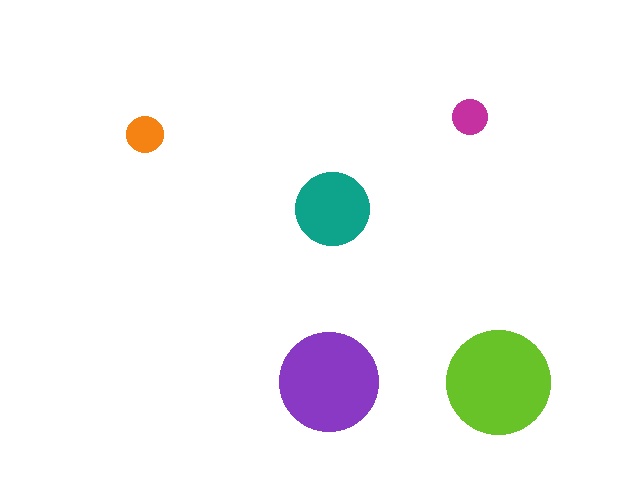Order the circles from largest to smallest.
the lime one, the purple one, the teal one, the orange one, the magenta one.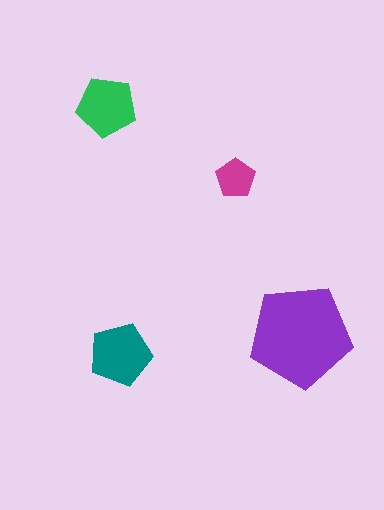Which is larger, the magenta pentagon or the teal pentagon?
The teal one.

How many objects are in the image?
There are 4 objects in the image.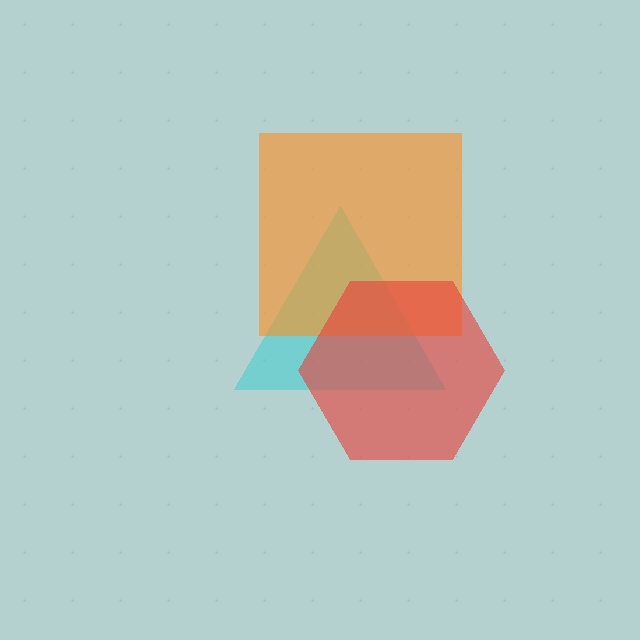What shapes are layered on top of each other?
The layered shapes are: a cyan triangle, an orange square, a red hexagon.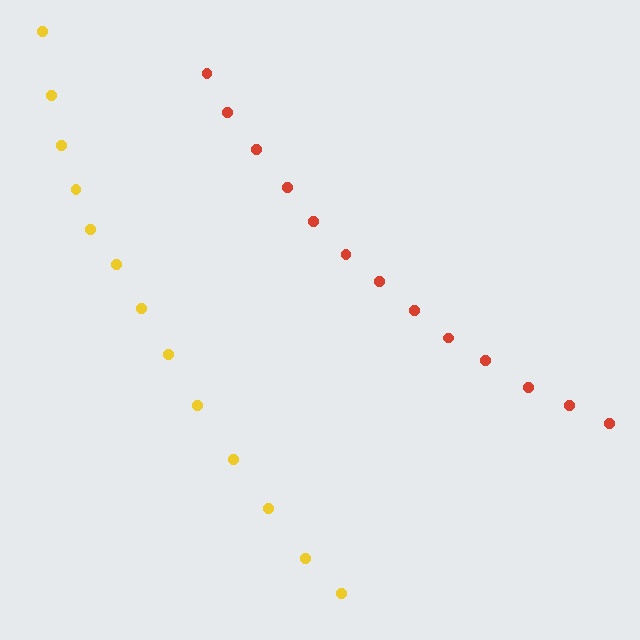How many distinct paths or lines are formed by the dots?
There are 2 distinct paths.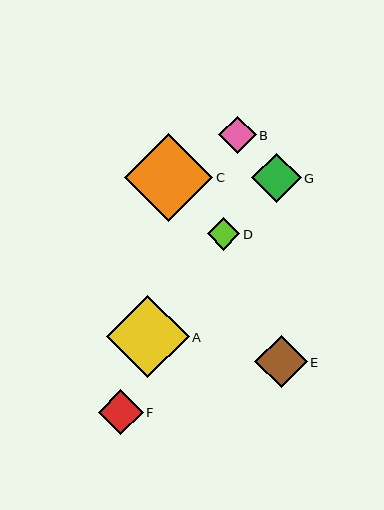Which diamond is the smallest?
Diamond D is the smallest with a size of approximately 33 pixels.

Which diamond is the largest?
Diamond C is the largest with a size of approximately 89 pixels.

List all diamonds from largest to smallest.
From largest to smallest: C, A, E, G, F, B, D.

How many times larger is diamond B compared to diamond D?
Diamond B is approximately 1.1 times the size of diamond D.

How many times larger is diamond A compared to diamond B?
Diamond A is approximately 2.2 times the size of diamond B.